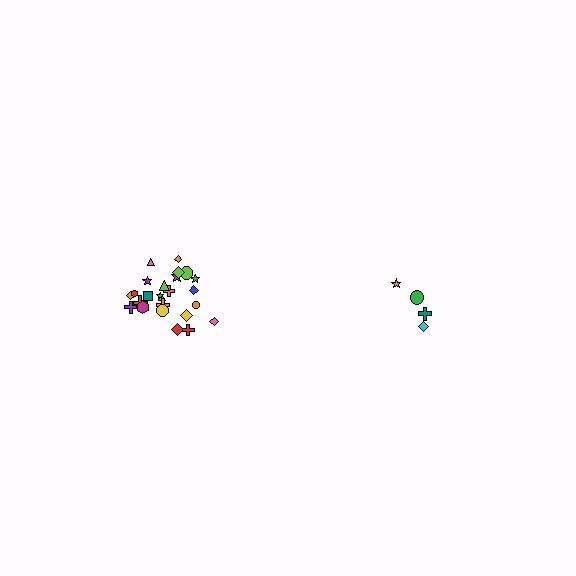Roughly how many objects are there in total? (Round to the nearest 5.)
Roughly 30 objects in total.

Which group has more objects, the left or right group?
The left group.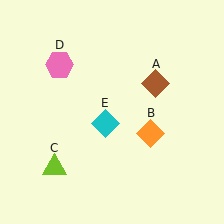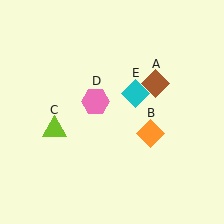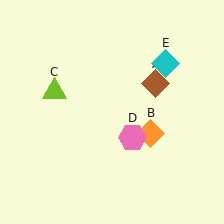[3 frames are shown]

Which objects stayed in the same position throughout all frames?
Brown diamond (object A) and orange diamond (object B) remained stationary.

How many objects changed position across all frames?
3 objects changed position: lime triangle (object C), pink hexagon (object D), cyan diamond (object E).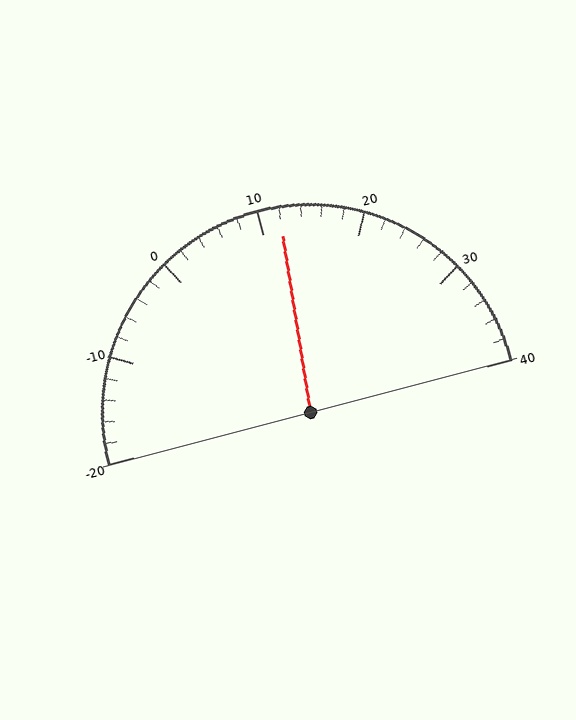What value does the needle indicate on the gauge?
The needle indicates approximately 12.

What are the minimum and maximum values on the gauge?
The gauge ranges from -20 to 40.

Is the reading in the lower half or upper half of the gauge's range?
The reading is in the upper half of the range (-20 to 40).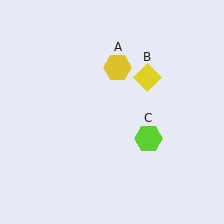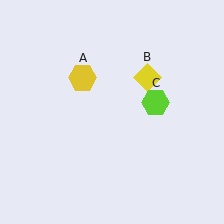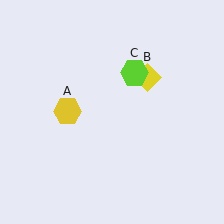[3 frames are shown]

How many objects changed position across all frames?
2 objects changed position: yellow hexagon (object A), lime hexagon (object C).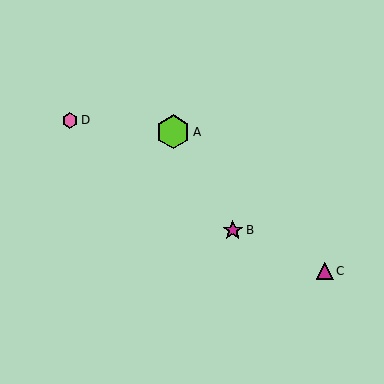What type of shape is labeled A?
Shape A is a lime hexagon.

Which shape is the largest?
The lime hexagon (labeled A) is the largest.